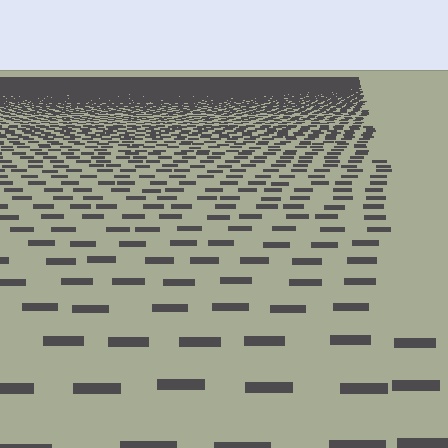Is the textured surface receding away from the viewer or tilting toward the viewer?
The surface is receding away from the viewer. Texture elements get smaller and denser toward the top.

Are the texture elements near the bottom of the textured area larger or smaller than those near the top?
Larger. Near the bottom, elements are closer to the viewer and appear at a bigger on-screen size.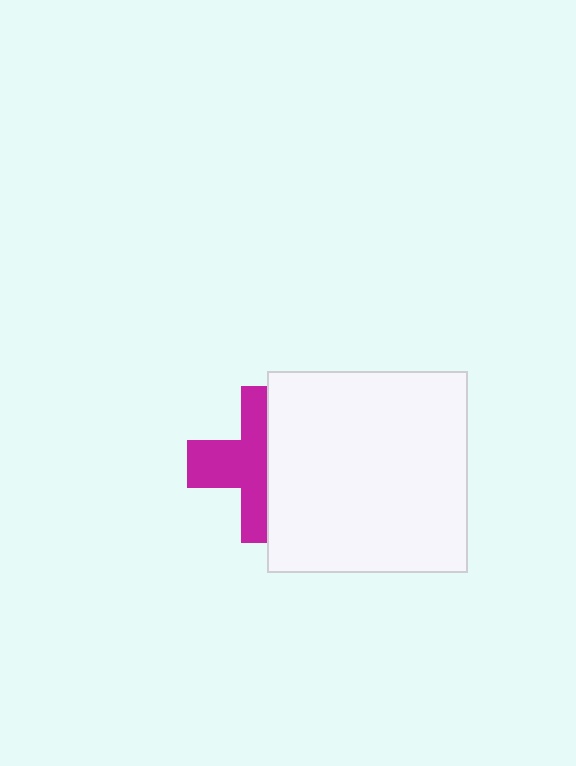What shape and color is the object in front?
The object in front is a white square.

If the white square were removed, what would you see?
You would see the complete magenta cross.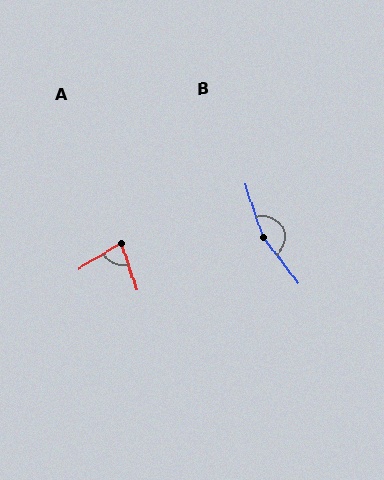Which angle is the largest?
B, at approximately 161 degrees.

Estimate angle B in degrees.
Approximately 161 degrees.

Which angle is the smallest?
A, at approximately 78 degrees.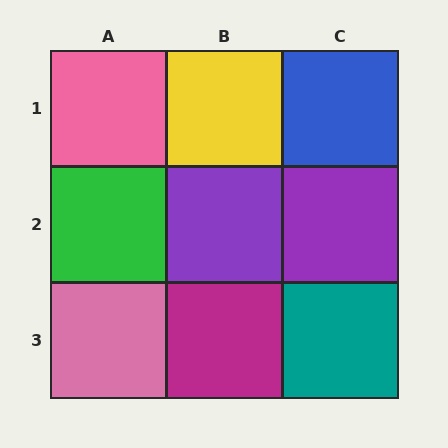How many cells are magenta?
1 cell is magenta.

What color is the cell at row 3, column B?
Magenta.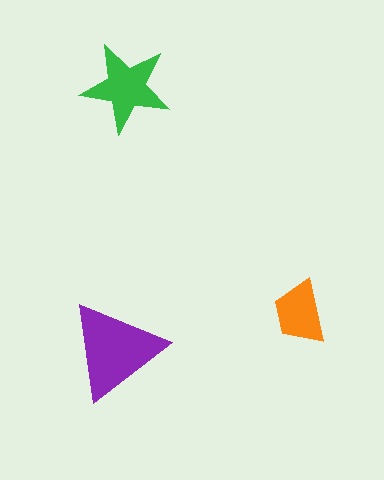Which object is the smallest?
The orange trapezoid.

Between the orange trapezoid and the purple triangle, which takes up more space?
The purple triangle.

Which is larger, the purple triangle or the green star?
The purple triangle.